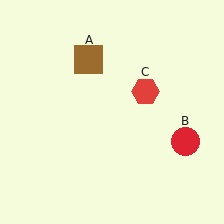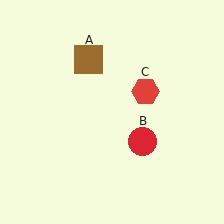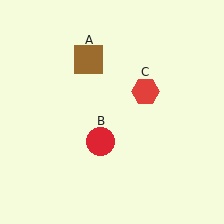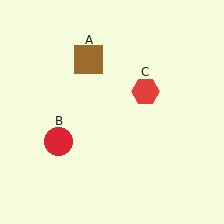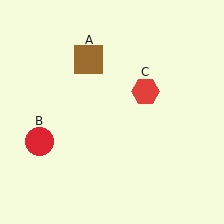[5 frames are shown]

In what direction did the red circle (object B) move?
The red circle (object B) moved left.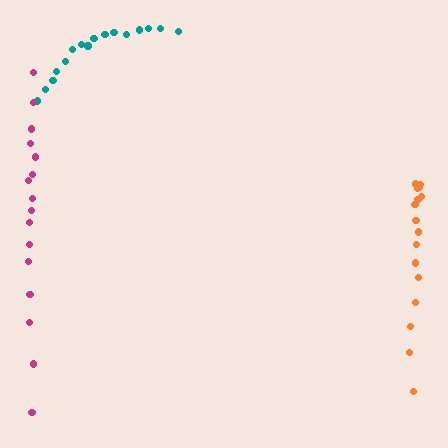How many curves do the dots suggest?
There are 3 distinct paths.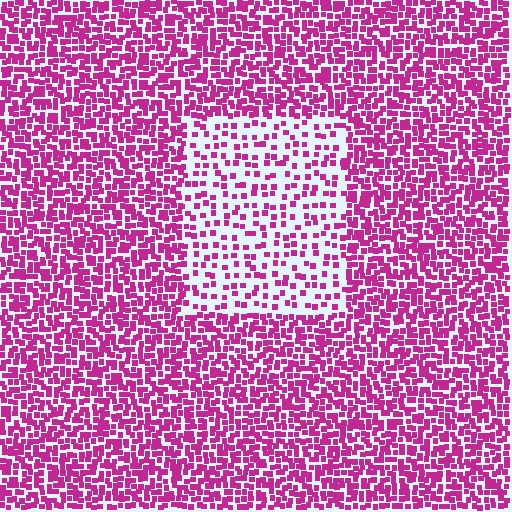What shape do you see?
I see a rectangle.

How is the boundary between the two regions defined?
The boundary is defined by a change in element density (approximately 2.4x ratio). All elements are the same color, size, and shape.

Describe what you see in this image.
The image contains small magenta elements arranged at two different densities. A rectangle-shaped region is visible where the elements are less densely packed than the surrounding area.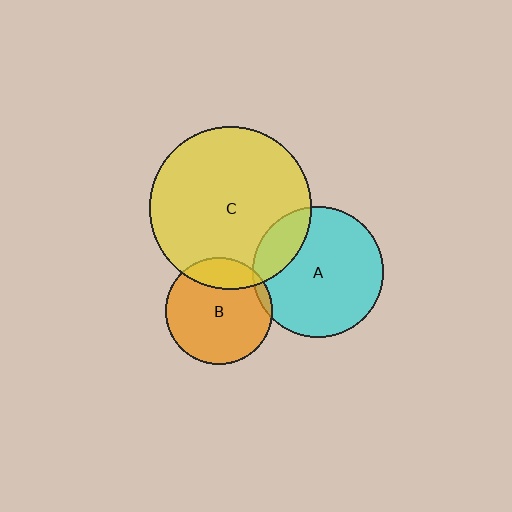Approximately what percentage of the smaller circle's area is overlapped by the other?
Approximately 5%.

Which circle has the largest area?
Circle C (yellow).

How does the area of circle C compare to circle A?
Approximately 1.5 times.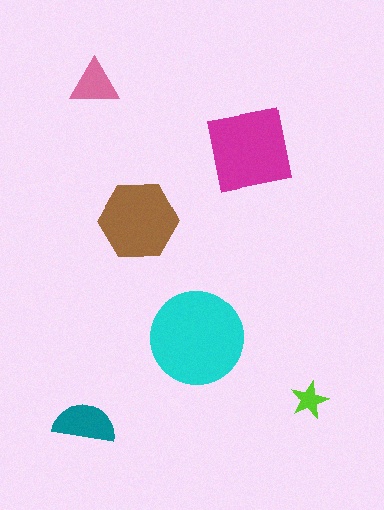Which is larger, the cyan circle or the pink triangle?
The cyan circle.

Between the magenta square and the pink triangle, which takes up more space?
The magenta square.